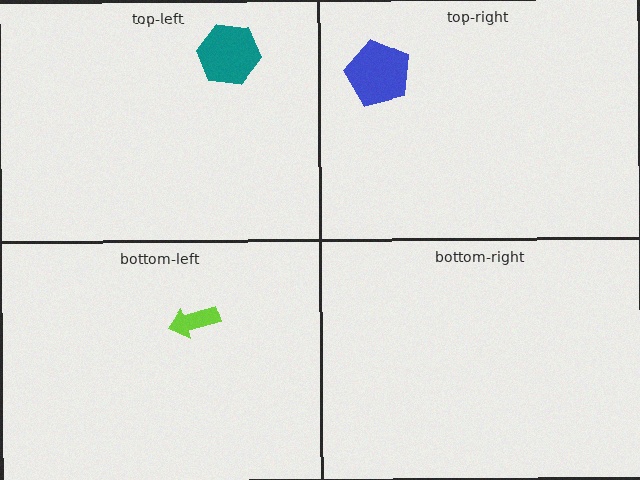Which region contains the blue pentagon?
The top-right region.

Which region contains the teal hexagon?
The top-left region.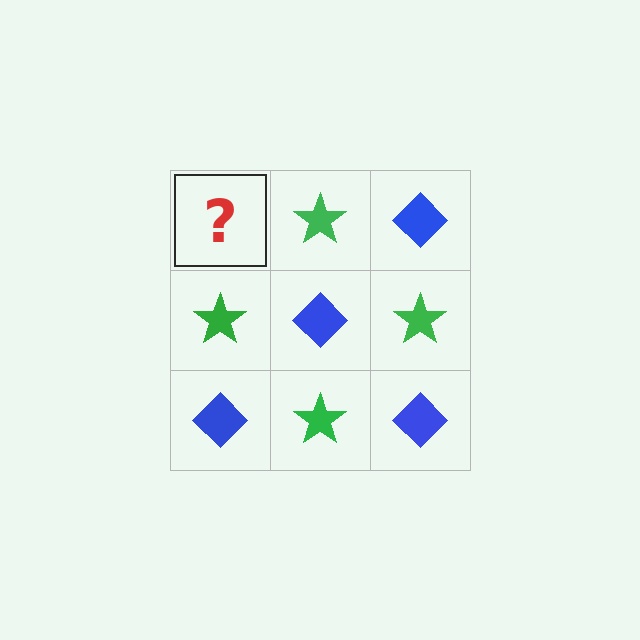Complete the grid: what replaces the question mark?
The question mark should be replaced with a blue diamond.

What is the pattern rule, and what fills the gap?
The rule is that it alternates blue diamond and green star in a checkerboard pattern. The gap should be filled with a blue diamond.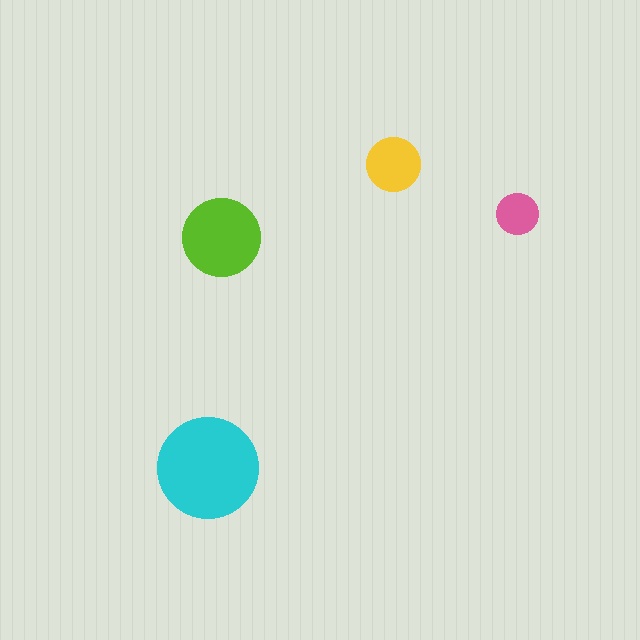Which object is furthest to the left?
The cyan circle is leftmost.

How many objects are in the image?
There are 4 objects in the image.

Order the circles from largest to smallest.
the cyan one, the lime one, the yellow one, the pink one.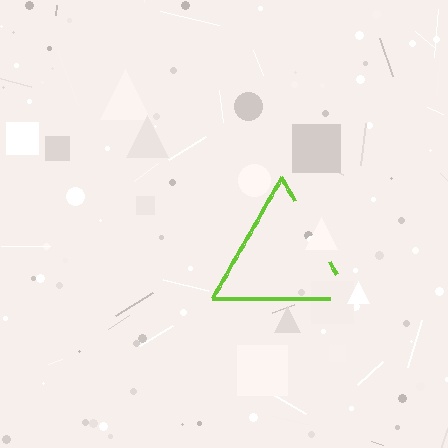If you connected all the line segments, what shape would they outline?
They would outline a triangle.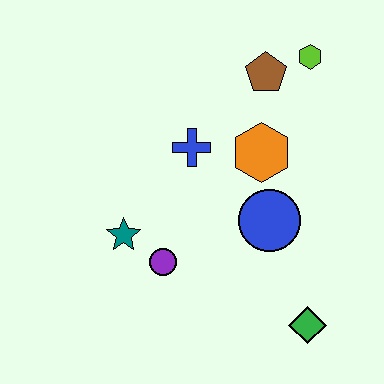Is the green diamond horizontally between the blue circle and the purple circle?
No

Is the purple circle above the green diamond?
Yes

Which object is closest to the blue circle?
The orange hexagon is closest to the blue circle.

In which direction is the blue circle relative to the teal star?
The blue circle is to the right of the teal star.